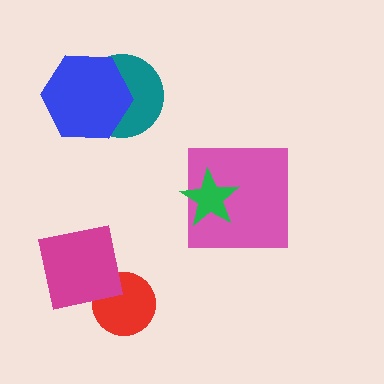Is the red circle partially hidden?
Yes, it is partially covered by another shape.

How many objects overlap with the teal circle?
1 object overlaps with the teal circle.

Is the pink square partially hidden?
Yes, it is partially covered by another shape.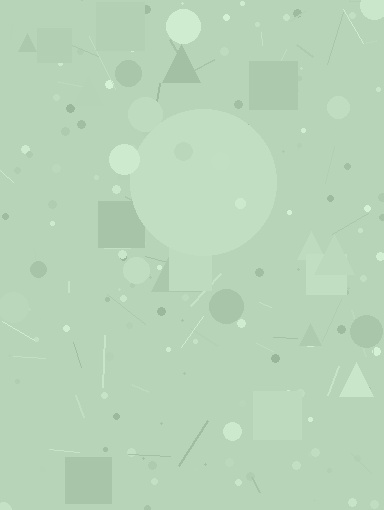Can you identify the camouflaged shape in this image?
The camouflaged shape is a circle.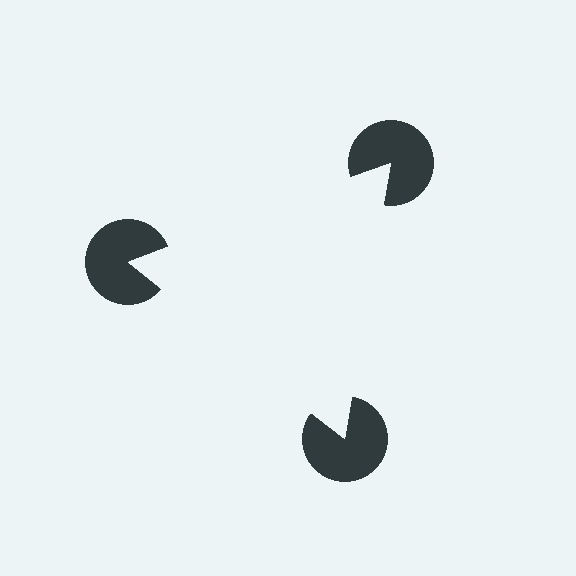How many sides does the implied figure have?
3 sides.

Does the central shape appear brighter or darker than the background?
It typically appears slightly brighter than the background, even though no actual brightness change is drawn.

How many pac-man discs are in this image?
There are 3 — one at each vertex of the illusory triangle.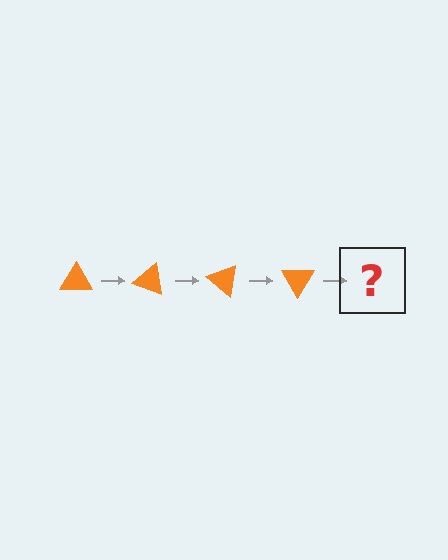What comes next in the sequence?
The next element should be an orange triangle rotated 80 degrees.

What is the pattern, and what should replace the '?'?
The pattern is that the triangle rotates 20 degrees each step. The '?' should be an orange triangle rotated 80 degrees.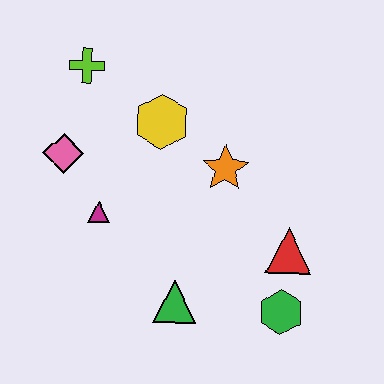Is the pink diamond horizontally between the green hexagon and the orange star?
No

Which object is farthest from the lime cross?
The green hexagon is farthest from the lime cross.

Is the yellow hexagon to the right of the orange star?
No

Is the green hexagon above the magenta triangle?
No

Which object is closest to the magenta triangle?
The pink diamond is closest to the magenta triangle.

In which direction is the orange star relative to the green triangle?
The orange star is above the green triangle.